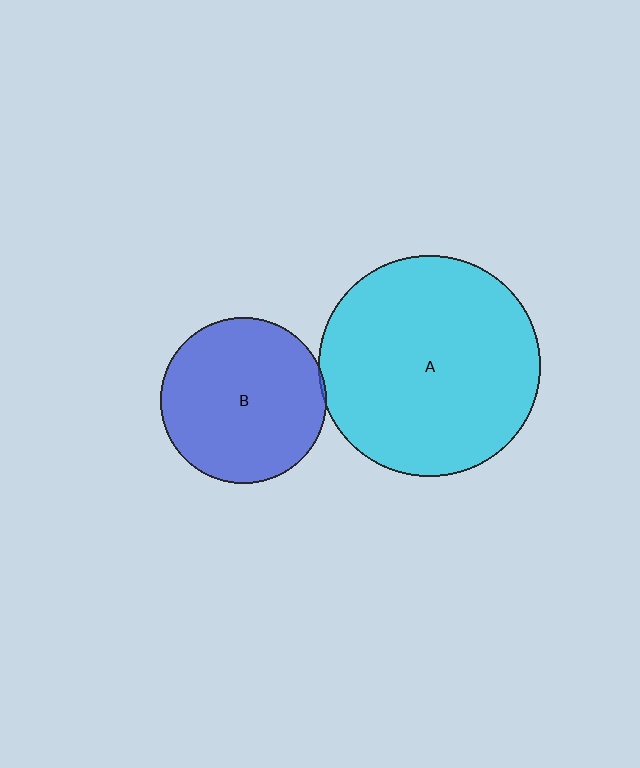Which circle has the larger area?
Circle A (cyan).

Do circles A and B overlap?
Yes.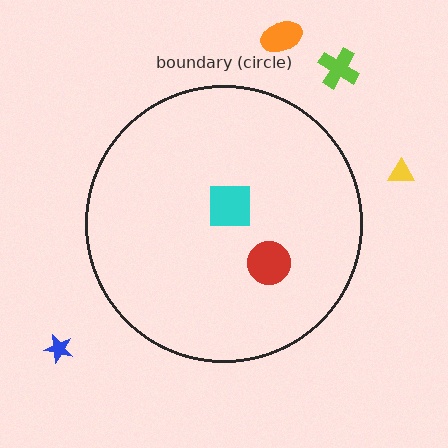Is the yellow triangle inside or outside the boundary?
Outside.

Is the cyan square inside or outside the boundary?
Inside.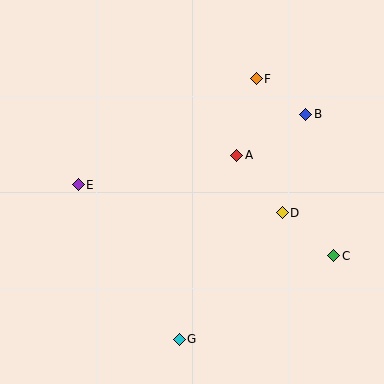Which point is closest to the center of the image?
Point A at (237, 155) is closest to the center.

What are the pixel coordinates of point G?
Point G is at (179, 339).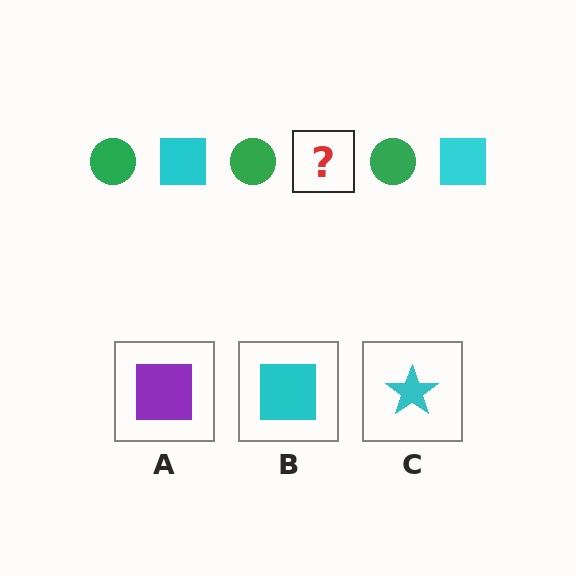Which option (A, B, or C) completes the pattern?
B.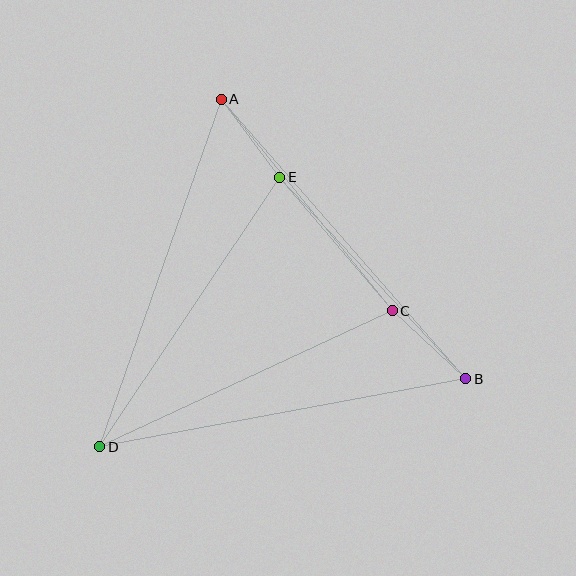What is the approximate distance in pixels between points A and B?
The distance between A and B is approximately 371 pixels.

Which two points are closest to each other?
Points A and E are closest to each other.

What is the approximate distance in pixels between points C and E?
The distance between C and E is approximately 174 pixels.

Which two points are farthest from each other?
Points B and D are farthest from each other.